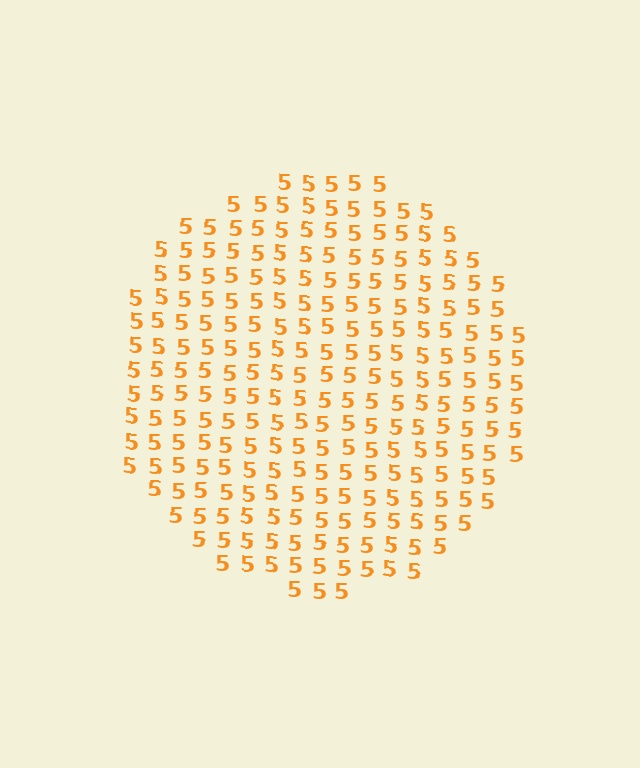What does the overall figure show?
The overall figure shows a circle.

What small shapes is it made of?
It is made of small digit 5's.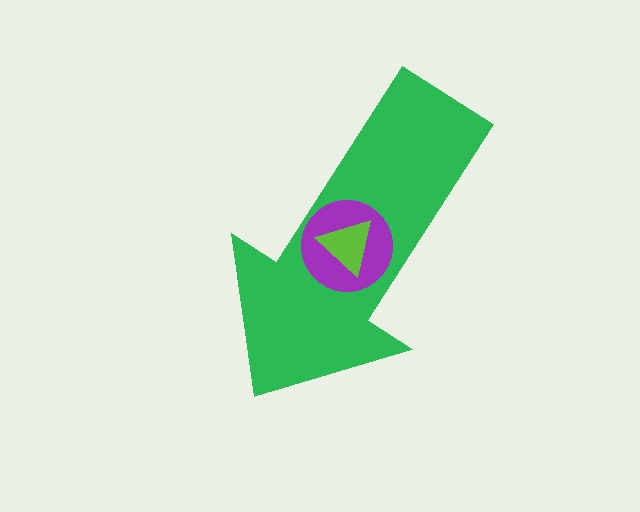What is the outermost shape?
The green arrow.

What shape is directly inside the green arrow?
The purple circle.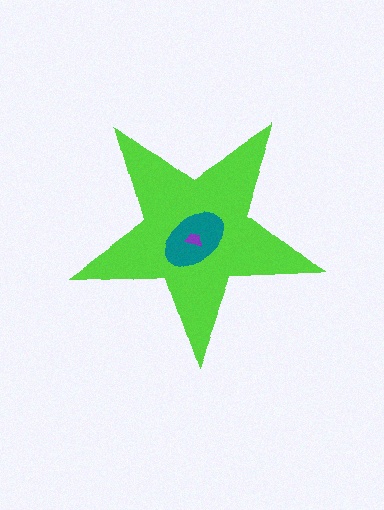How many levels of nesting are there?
3.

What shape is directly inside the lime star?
The teal ellipse.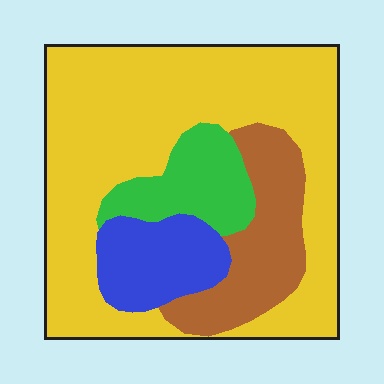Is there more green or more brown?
Brown.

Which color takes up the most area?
Yellow, at roughly 60%.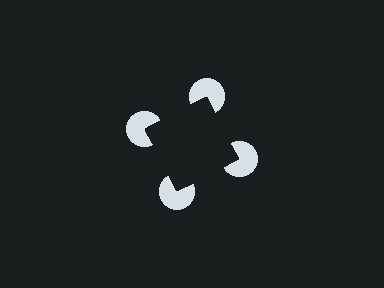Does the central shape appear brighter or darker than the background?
It typically appears slightly darker than the background, even though no actual brightness change is drawn.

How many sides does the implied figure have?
4 sides.